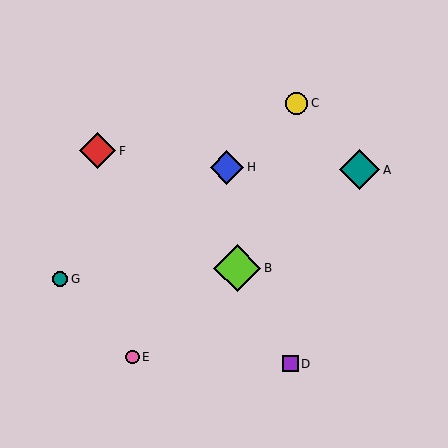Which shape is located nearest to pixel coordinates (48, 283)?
The teal circle (labeled G) at (60, 279) is nearest to that location.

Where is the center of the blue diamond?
The center of the blue diamond is at (227, 167).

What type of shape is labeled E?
Shape E is a pink circle.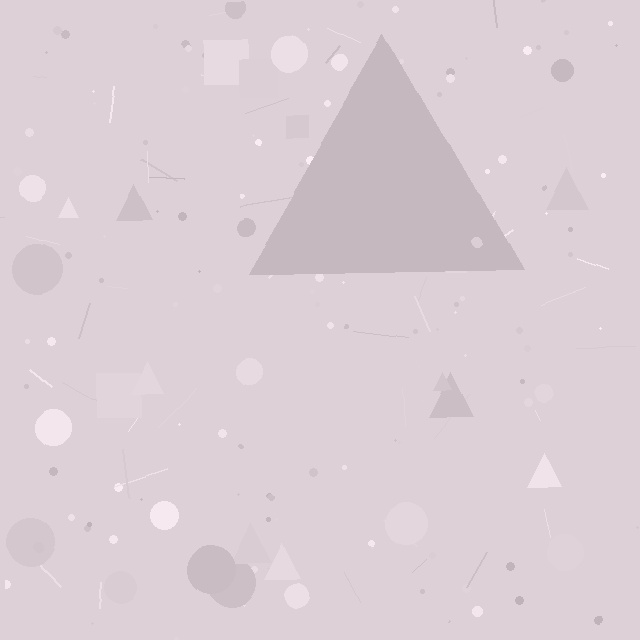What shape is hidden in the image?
A triangle is hidden in the image.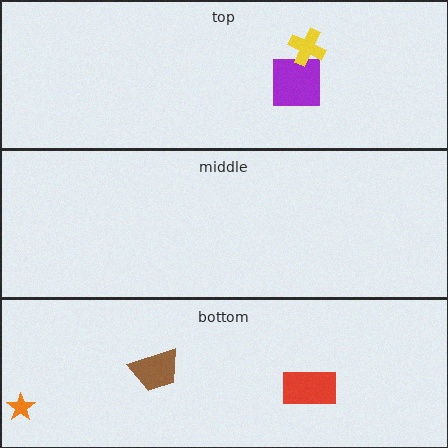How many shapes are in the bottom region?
3.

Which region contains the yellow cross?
The top region.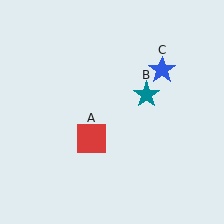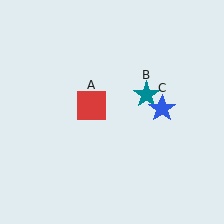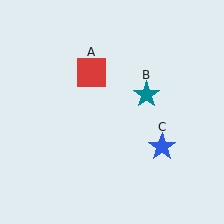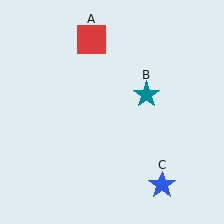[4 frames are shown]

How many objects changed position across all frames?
2 objects changed position: red square (object A), blue star (object C).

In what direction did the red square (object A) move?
The red square (object A) moved up.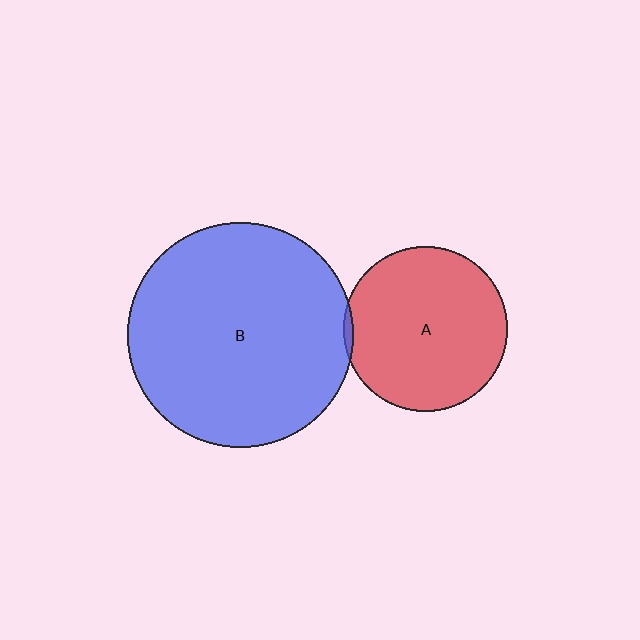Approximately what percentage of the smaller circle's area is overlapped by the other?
Approximately 5%.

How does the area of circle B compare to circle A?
Approximately 1.9 times.